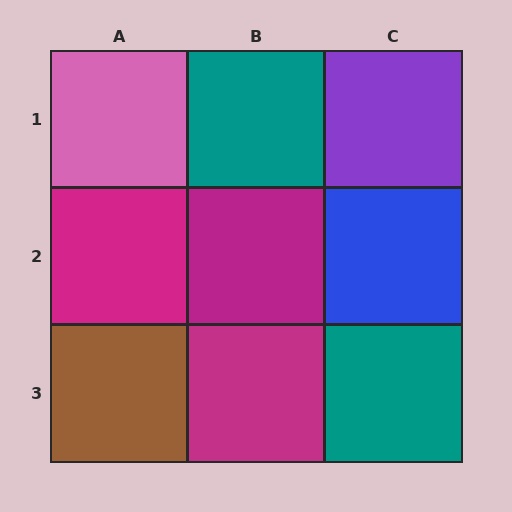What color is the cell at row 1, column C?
Purple.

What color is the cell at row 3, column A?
Brown.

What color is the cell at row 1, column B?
Teal.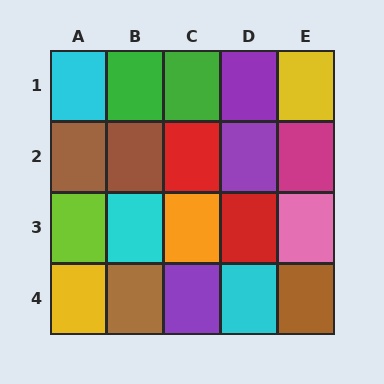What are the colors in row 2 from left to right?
Brown, brown, red, purple, magenta.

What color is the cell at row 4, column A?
Yellow.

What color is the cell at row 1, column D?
Purple.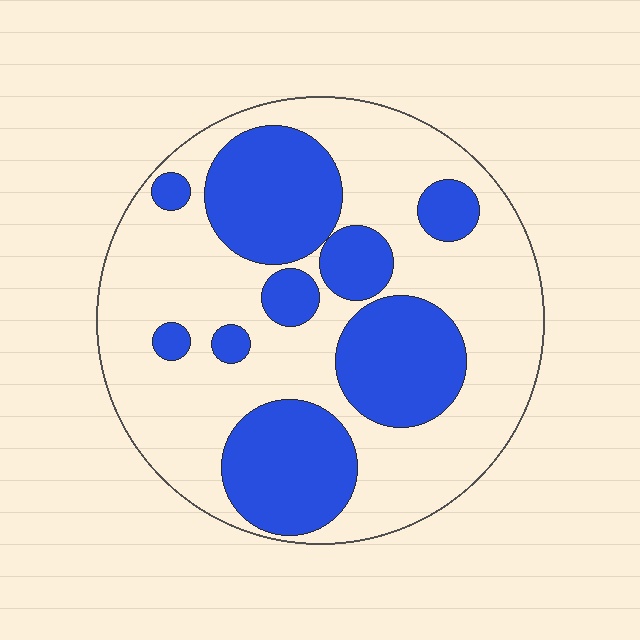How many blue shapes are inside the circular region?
9.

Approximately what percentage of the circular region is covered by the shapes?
Approximately 35%.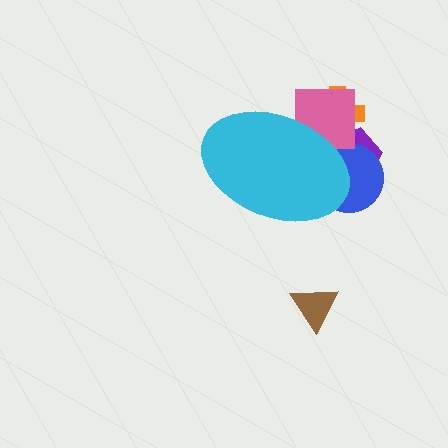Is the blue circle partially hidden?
Yes, the blue circle is partially hidden behind the cyan ellipse.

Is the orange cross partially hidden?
Yes, the orange cross is partially hidden behind the cyan ellipse.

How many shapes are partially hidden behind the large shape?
4 shapes are partially hidden.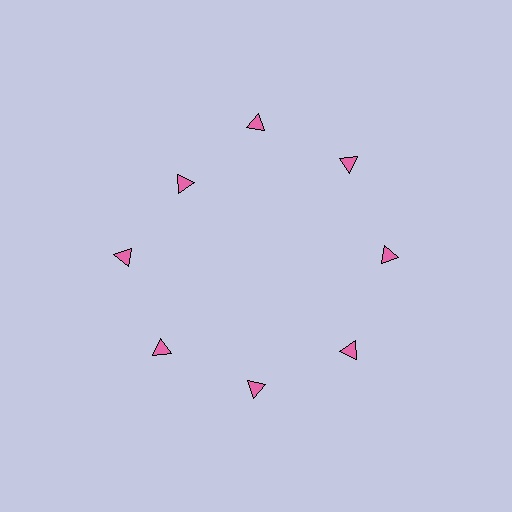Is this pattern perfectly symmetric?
No. The 8 pink triangles are arranged in a ring, but one element near the 10 o'clock position is pulled inward toward the center, breaking the 8-fold rotational symmetry.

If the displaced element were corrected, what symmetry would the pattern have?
It would have 8-fold rotational symmetry — the pattern would map onto itself every 45 degrees.